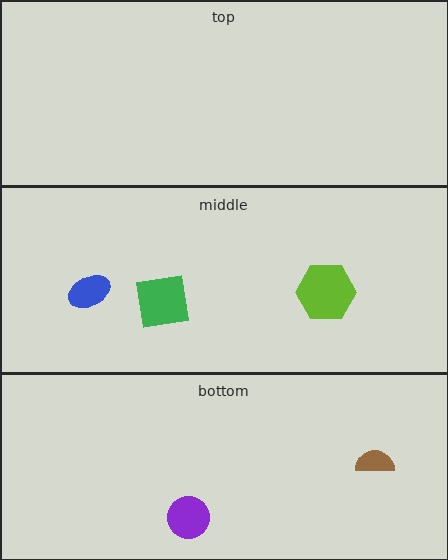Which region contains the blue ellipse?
The middle region.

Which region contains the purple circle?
The bottom region.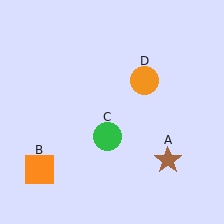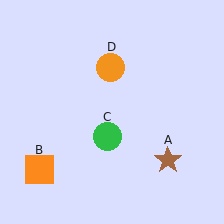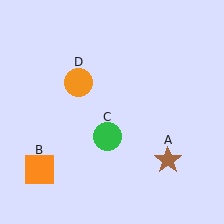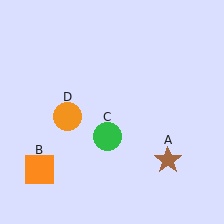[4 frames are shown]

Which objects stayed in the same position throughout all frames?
Brown star (object A) and orange square (object B) and green circle (object C) remained stationary.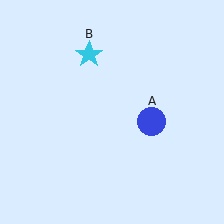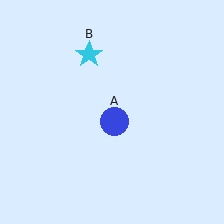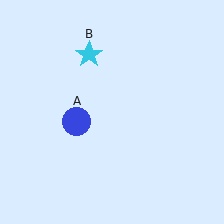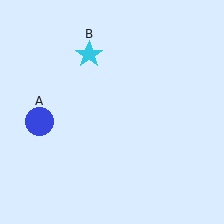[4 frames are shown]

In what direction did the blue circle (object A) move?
The blue circle (object A) moved left.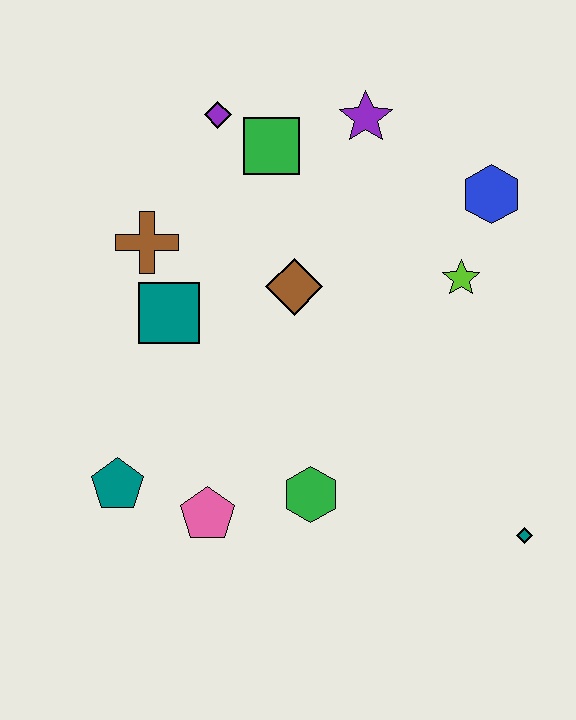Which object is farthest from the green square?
The teal diamond is farthest from the green square.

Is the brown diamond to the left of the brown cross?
No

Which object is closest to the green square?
The purple diamond is closest to the green square.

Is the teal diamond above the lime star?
No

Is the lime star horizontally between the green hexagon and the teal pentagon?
No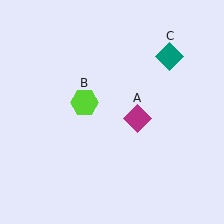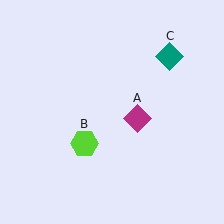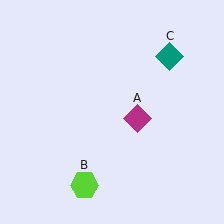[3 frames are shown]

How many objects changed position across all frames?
1 object changed position: lime hexagon (object B).